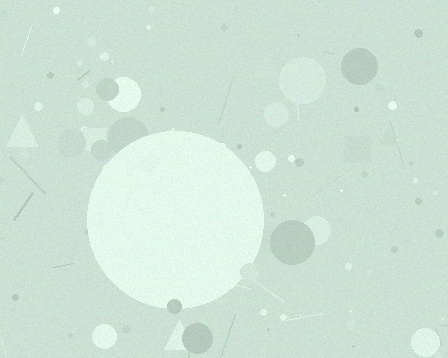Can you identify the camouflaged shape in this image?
The camouflaged shape is a circle.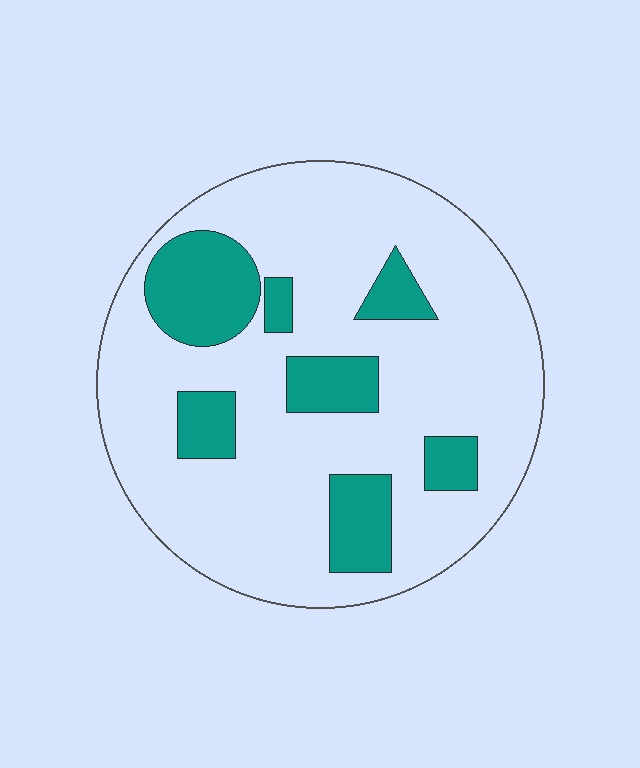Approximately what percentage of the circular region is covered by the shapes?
Approximately 20%.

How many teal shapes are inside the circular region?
7.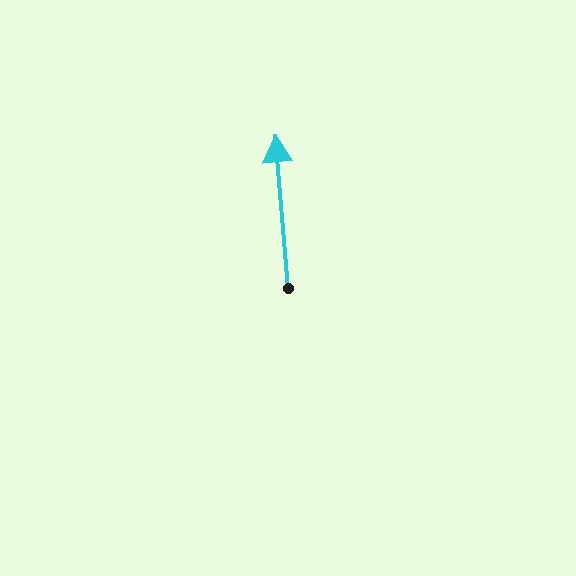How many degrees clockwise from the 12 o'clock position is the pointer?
Approximately 355 degrees.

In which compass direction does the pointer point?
North.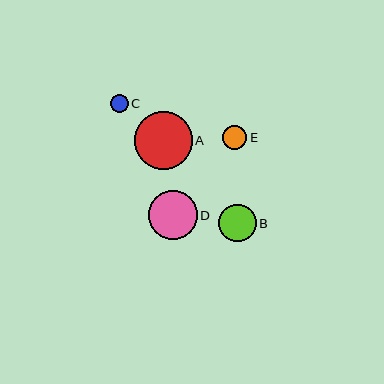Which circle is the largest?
Circle A is the largest with a size of approximately 58 pixels.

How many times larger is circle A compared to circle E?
Circle A is approximately 2.4 times the size of circle E.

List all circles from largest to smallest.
From largest to smallest: A, D, B, E, C.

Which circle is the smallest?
Circle C is the smallest with a size of approximately 18 pixels.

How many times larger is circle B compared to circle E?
Circle B is approximately 1.5 times the size of circle E.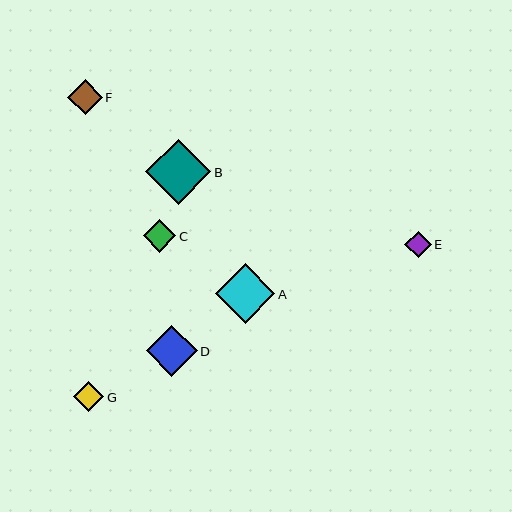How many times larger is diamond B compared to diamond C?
Diamond B is approximately 2.0 times the size of diamond C.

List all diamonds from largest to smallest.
From largest to smallest: B, A, D, F, C, G, E.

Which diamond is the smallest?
Diamond E is the smallest with a size of approximately 26 pixels.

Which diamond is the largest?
Diamond B is the largest with a size of approximately 65 pixels.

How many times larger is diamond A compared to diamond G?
Diamond A is approximately 2.0 times the size of diamond G.